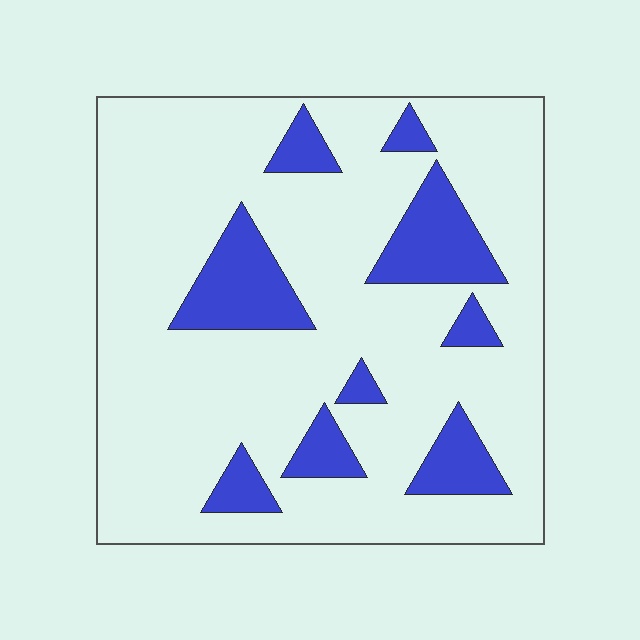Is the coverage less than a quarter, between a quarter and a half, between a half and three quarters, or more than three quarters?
Less than a quarter.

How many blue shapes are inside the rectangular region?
9.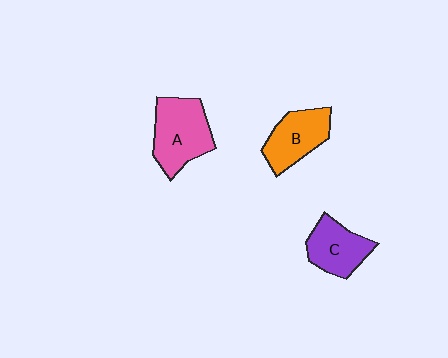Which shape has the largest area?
Shape A (pink).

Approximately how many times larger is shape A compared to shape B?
Approximately 1.2 times.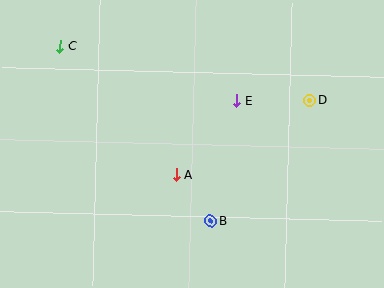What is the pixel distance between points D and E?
The distance between D and E is 73 pixels.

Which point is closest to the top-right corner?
Point D is closest to the top-right corner.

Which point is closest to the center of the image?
Point A at (176, 174) is closest to the center.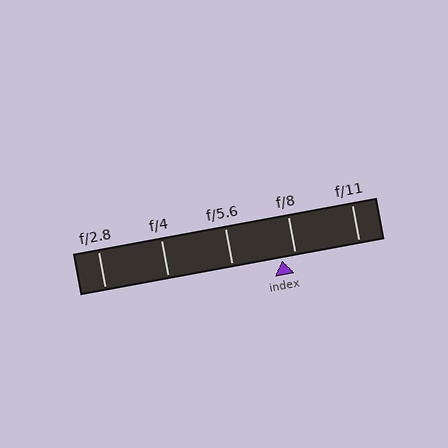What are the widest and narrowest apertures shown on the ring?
The widest aperture shown is f/2.8 and the narrowest is f/11.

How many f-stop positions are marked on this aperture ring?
There are 5 f-stop positions marked.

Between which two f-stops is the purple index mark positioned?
The index mark is between f/5.6 and f/8.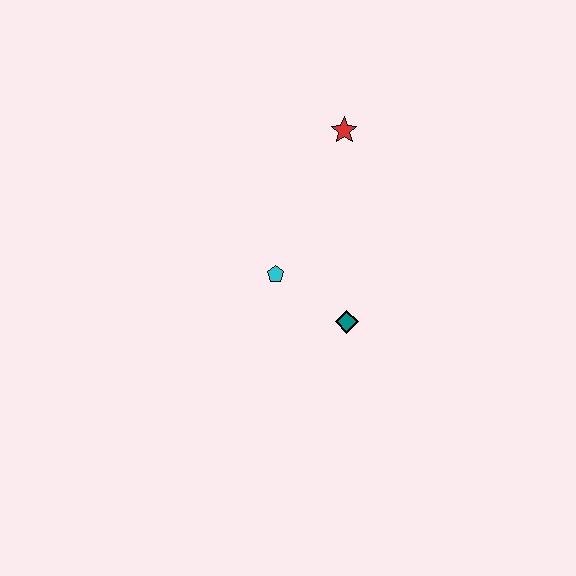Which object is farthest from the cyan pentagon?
The red star is farthest from the cyan pentagon.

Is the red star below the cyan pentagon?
No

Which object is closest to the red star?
The cyan pentagon is closest to the red star.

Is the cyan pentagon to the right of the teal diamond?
No